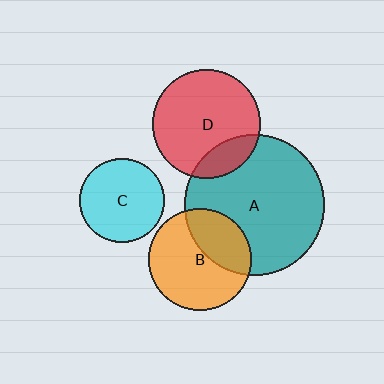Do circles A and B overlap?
Yes.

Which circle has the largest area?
Circle A (teal).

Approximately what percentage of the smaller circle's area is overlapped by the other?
Approximately 35%.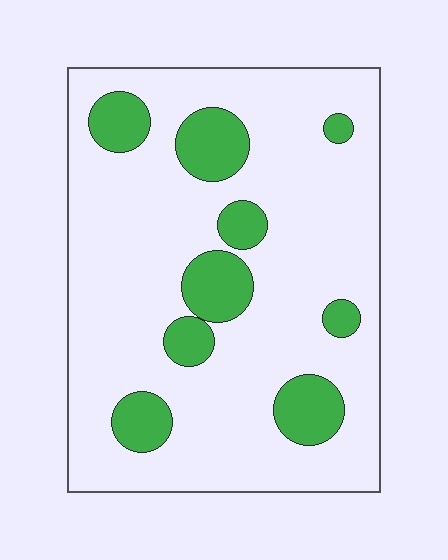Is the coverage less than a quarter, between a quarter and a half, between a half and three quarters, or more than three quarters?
Less than a quarter.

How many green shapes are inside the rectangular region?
9.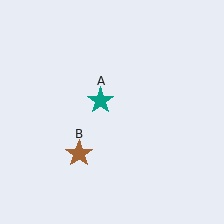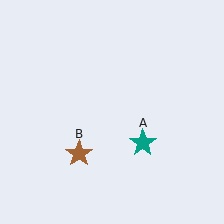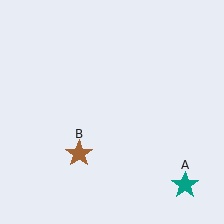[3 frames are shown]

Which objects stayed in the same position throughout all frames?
Brown star (object B) remained stationary.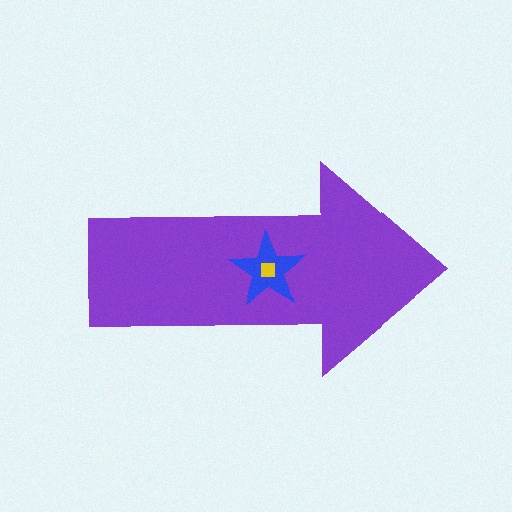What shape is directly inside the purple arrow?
The blue star.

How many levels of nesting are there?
3.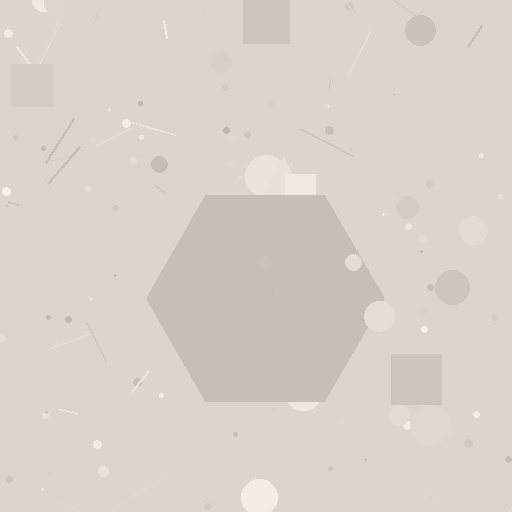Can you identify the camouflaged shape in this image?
The camouflaged shape is a hexagon.